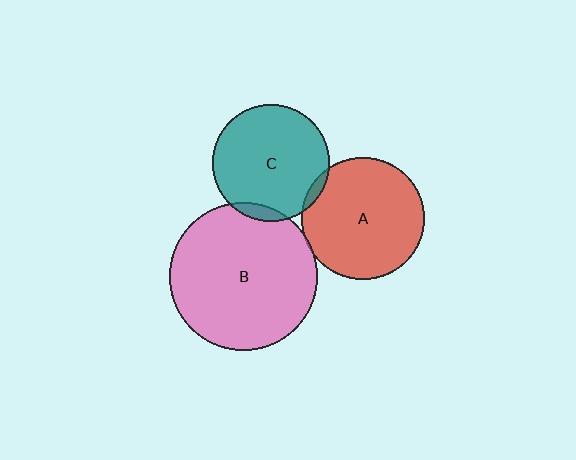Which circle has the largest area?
Circle B (pink).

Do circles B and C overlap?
Yes.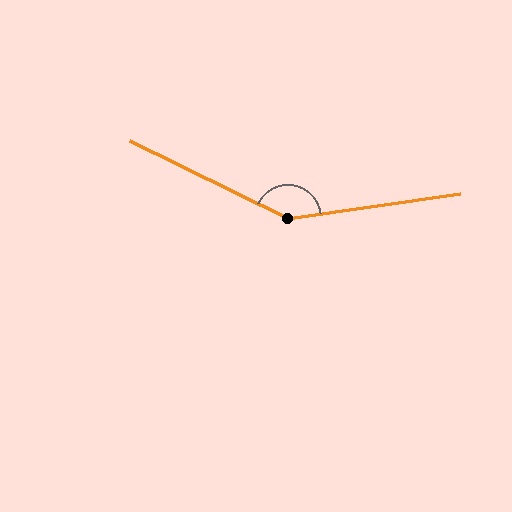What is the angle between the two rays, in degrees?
Approximately 146 degrees.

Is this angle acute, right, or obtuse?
It is obtuse.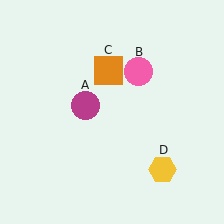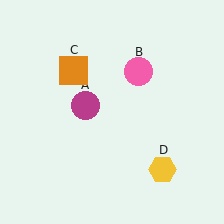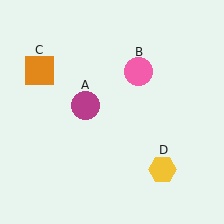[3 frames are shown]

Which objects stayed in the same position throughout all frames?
Magenta circle (object A) and pink circle (object B) and yellow hexagon (object D) remained stationary.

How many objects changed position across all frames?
1 object changed position: orange square (object C).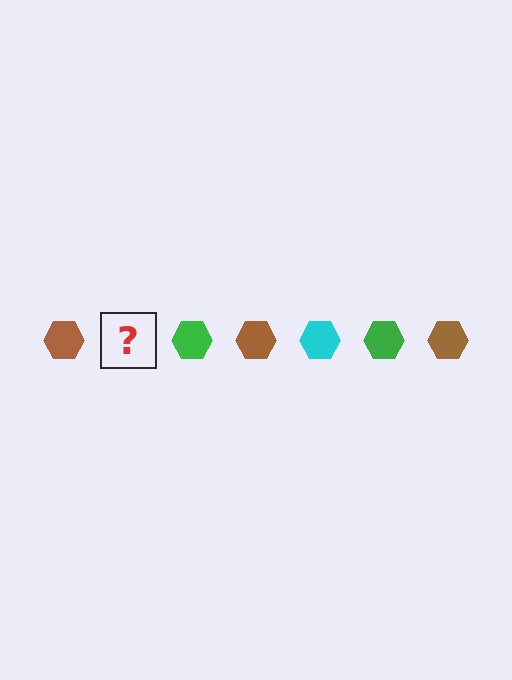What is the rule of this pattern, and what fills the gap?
The rule is that the pattern cycles through brown, cyan, green hexagons. The gap should be filled with a cyan hexagon.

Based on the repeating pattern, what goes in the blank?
The blank should be a cyan hexagon.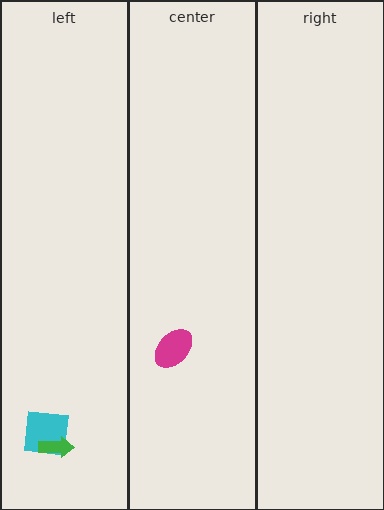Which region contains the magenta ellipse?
The center region.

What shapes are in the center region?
The magenta ellipse.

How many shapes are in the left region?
2.